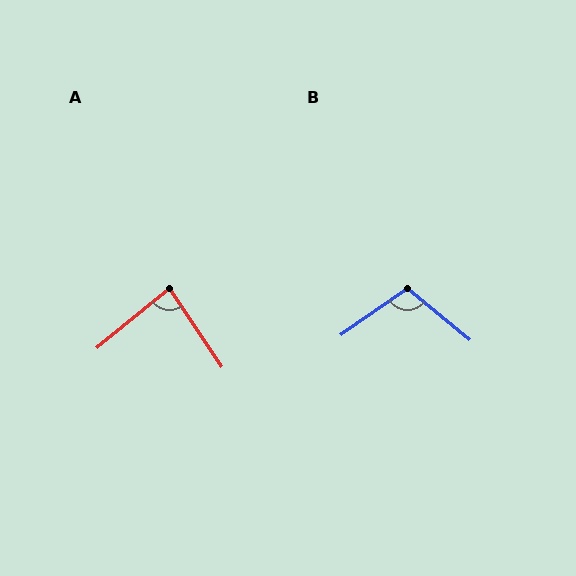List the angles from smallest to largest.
A (84°), B (106°).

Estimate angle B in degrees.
Approximately 106 degrees.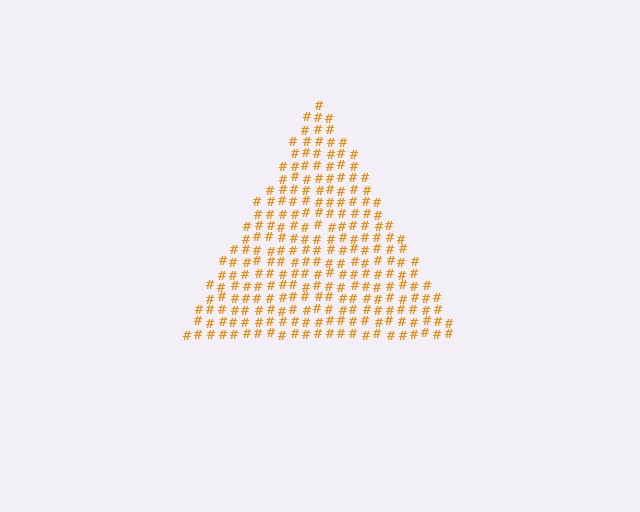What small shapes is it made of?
It is made of small hash symbols.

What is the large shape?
The large shape is a triangle.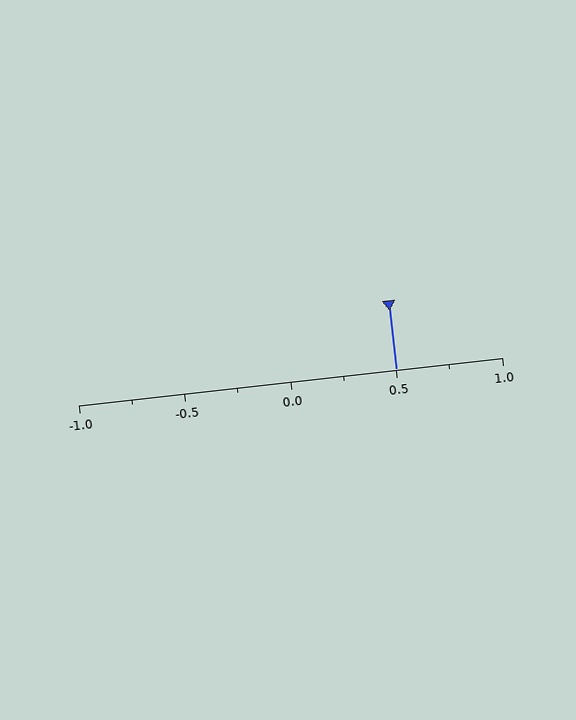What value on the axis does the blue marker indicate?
The marker indicates approximately 0.5.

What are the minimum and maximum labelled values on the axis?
The axis runs from -1.0 to 1.0.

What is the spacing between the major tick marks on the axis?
The major ticks are spaced 0.5 apart.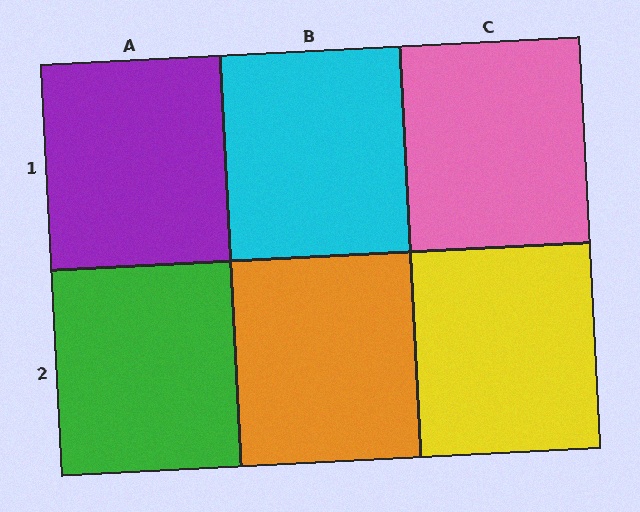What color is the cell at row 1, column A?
Purple.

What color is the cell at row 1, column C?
Pink.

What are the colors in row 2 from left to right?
Green, orange, yellow.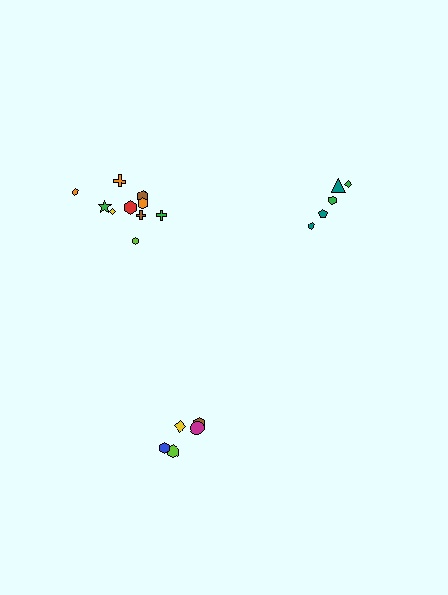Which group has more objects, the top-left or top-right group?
The top-left group.